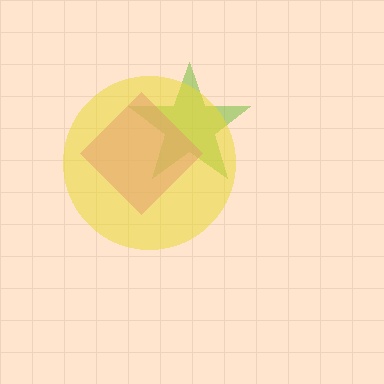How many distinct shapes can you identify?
There are 3 distinct shapes: a lime star, a pink diamond, a yellow circle.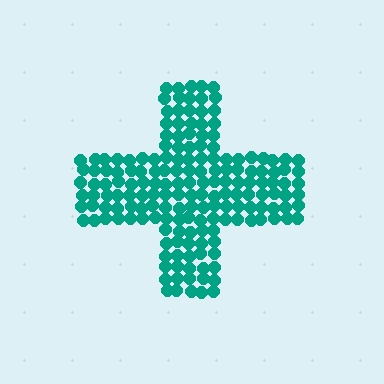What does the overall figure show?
The overall figure shows a cross.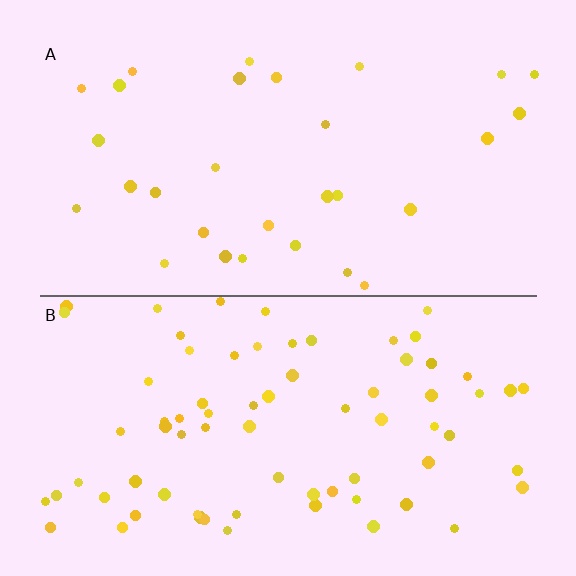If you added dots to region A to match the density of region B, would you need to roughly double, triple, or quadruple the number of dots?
Approximately double.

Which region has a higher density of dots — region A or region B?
B (the bottom).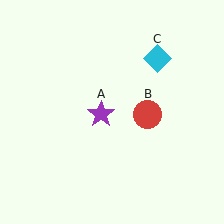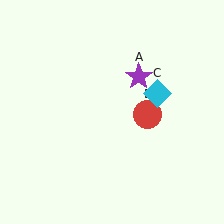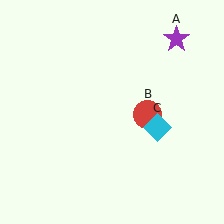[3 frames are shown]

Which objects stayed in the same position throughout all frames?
Red circle (object B) remained stationary.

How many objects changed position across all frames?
2 objects changed position: purple star (object A), cyan diamond (object C).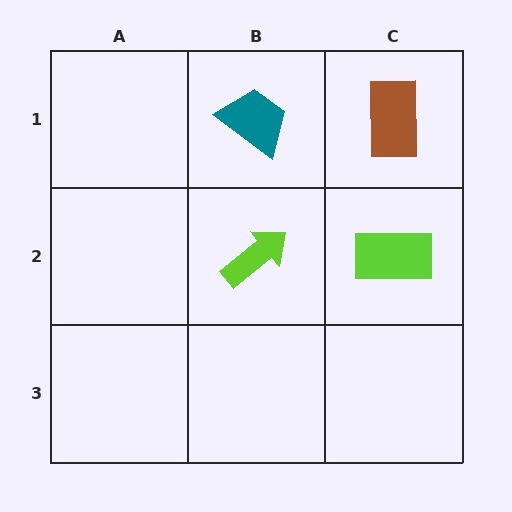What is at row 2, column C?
A lime rectangle.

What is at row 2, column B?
A lime arrow.